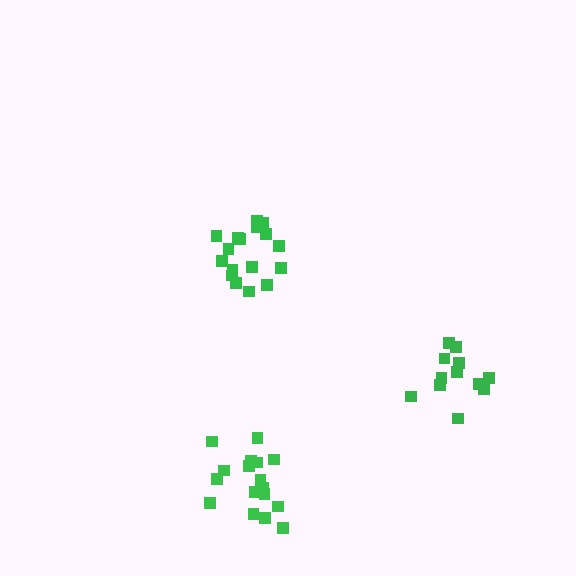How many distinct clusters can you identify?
There are 3 distinct clusters.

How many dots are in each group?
Group 1: 12 dots, Group 2: 17 dots, Group 3: 17 dots (46 total).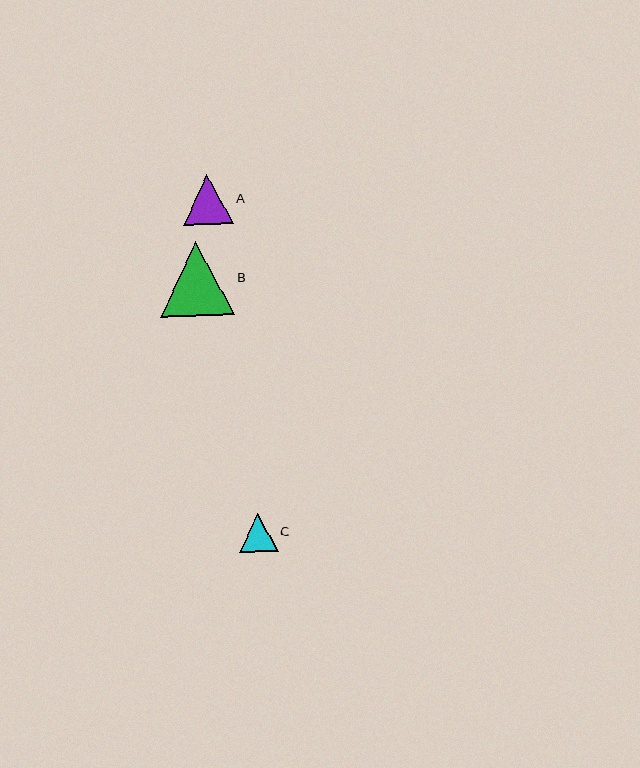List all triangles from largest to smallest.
From largest to smallest: B, A, C.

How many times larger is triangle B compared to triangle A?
Triangle B is approximately 1.5 times the size of triangle A.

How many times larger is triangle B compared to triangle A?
Triangle B is approximately 1.5 times the size of triangle A.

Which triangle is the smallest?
Triangle C is the smallest with a size of approximately 39 pixels.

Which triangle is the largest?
Triangle B is the largest with a size of approximately 74 pixels.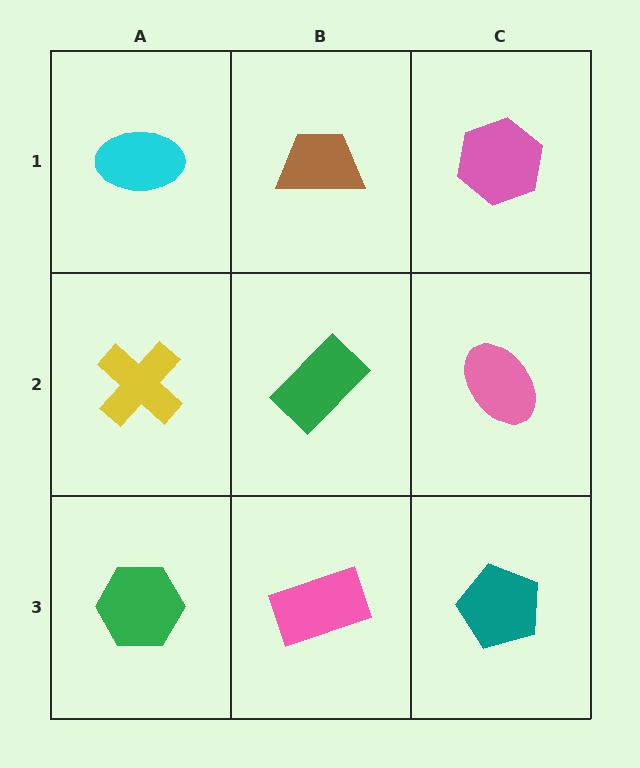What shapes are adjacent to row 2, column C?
A pink hexagon (row 1, column C), a teal pentagon (row 3, column C), a green rectangle (row 2, column B).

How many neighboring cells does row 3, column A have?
2.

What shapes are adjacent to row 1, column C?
A pink ellipse (row 2, column C), a brown trapezoid (row 1, column B).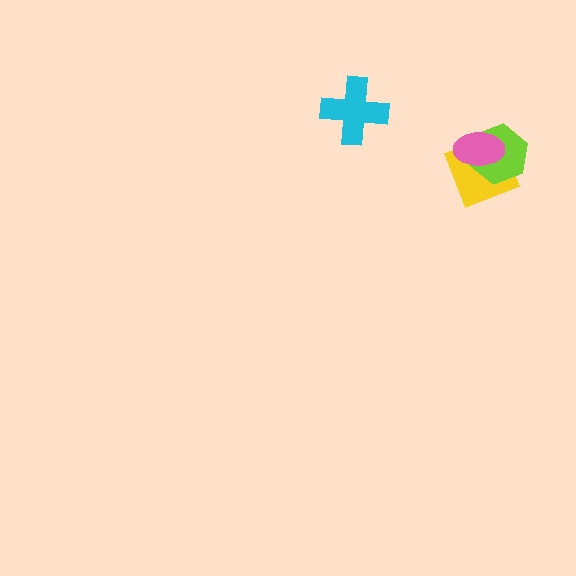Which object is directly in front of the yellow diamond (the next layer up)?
The lime hexagon is directly in front of the yellow diamond.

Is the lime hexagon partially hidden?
Yes, it is partially covered by another shape.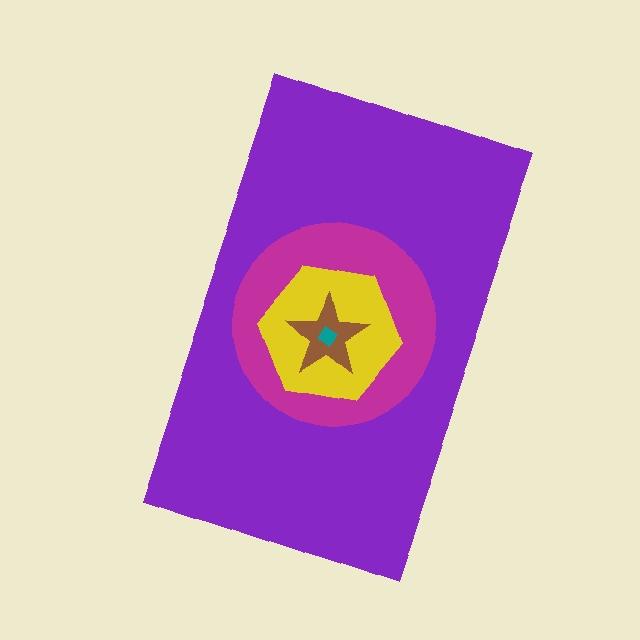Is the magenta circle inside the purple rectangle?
Yes.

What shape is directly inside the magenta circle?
The yellow hexagon.